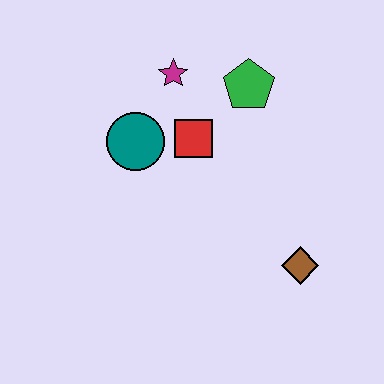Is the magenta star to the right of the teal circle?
Yes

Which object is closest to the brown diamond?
The red square is closest to the brown diamond.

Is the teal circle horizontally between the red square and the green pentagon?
No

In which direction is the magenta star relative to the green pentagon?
The magenta star is to the left of the green pentagon.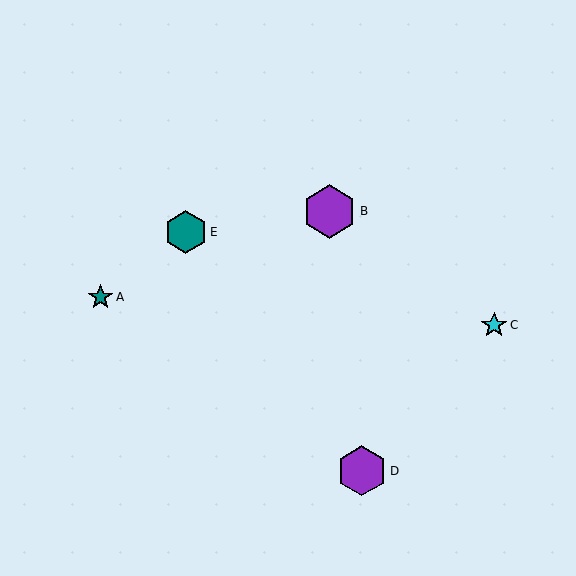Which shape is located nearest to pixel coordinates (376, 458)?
The purple hexagon (labeled D) at (362, 471) is nearest to that location.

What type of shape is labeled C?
Shape C is a cyan star.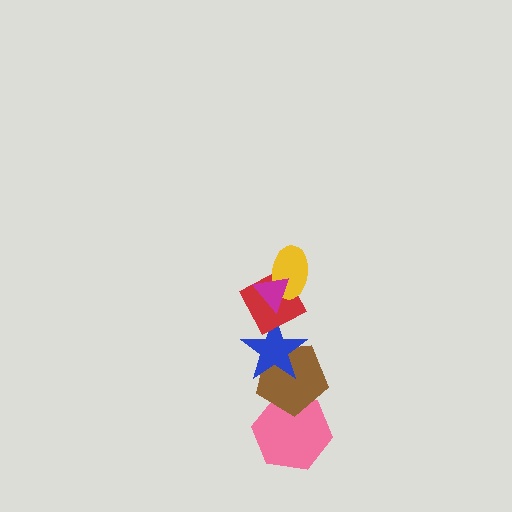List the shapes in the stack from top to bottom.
From top to bottom: the magenta triangle, the yellow ellipse, the red diamond, the blue star, the brown pentagon, the pink hexagon.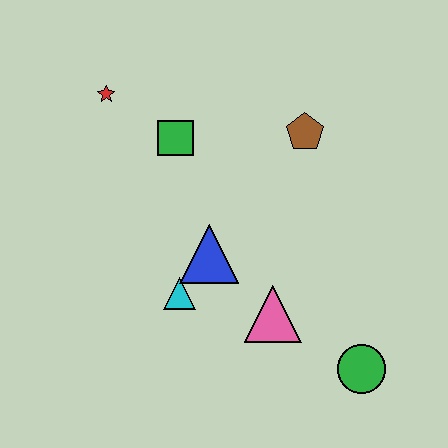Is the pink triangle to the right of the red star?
Yes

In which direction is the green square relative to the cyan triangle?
The green square is above the cyan triangle.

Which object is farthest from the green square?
The green circle is farthest from the green square.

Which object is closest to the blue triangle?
The cyan triangle is closest to the blue triangle.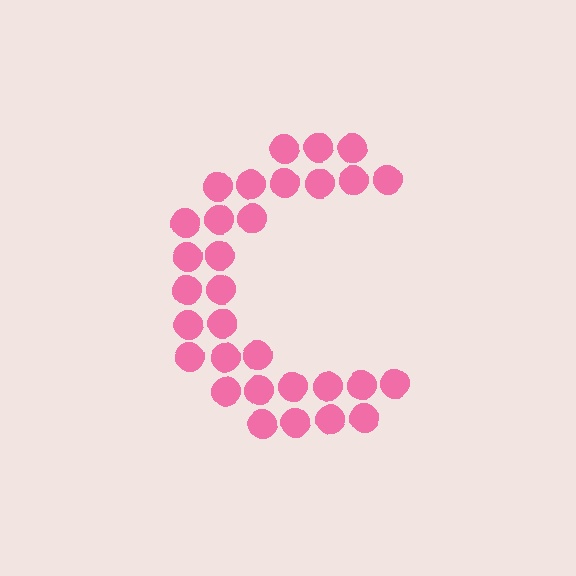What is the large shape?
The large shape is the letter C.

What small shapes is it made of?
It is made of small circles.